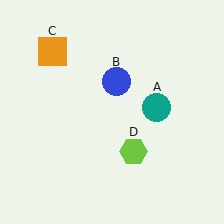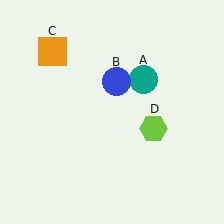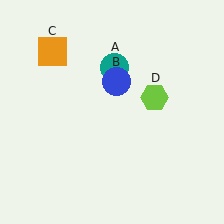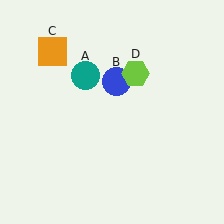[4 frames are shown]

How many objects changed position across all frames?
2 objects changed position: teal circle (object A), lime hexagon (object D).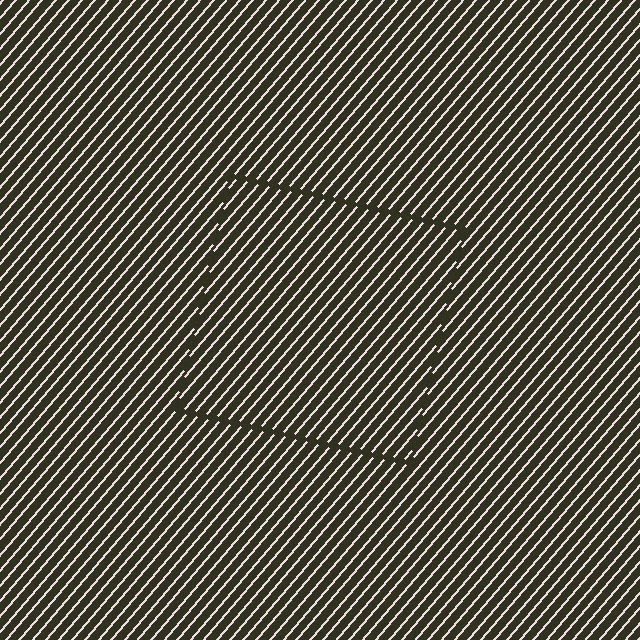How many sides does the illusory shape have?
4 sides — the line-ends trace a square.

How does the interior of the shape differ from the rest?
The interior of the shape contains the same grating, shifted by half a period — the contour is defined by the phase discontinuity where line-ends from the inner and outer gratings abut.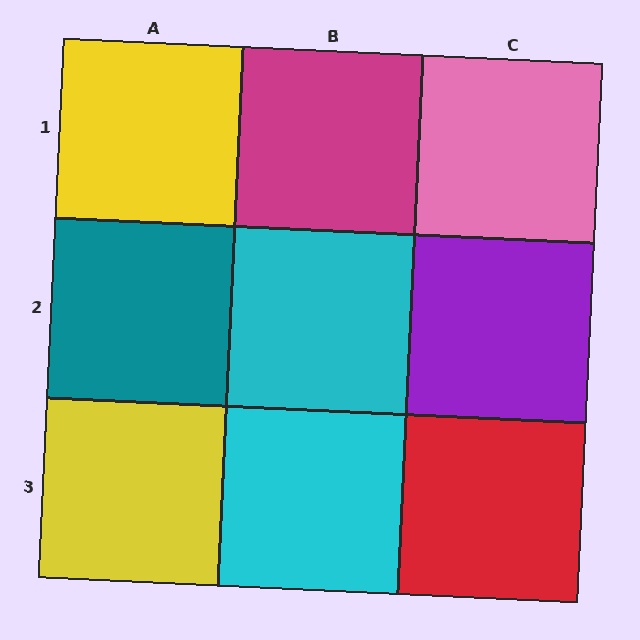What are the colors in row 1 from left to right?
Yellow, magenta, pink.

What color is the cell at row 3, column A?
Yellow.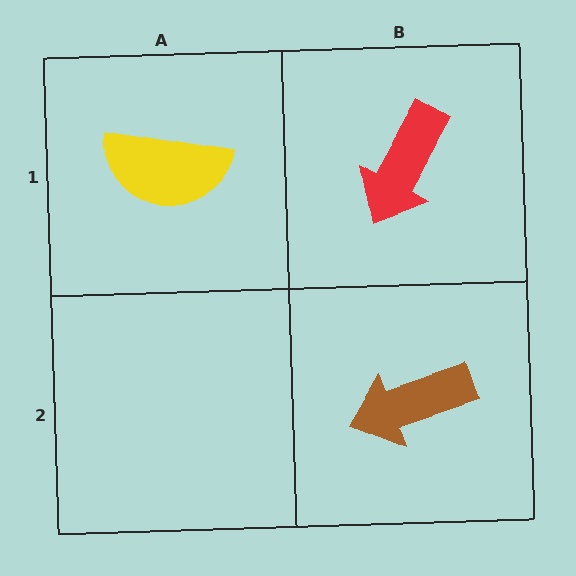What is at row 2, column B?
A brown arrow.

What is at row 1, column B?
A red arrow.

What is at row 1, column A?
A yellow semicircle.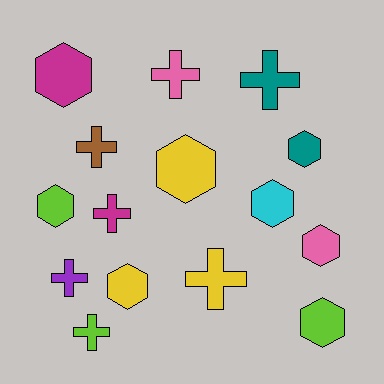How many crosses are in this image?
There are 7 crosses.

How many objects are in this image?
There are 15 objects.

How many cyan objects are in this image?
There is 1 cyan object.